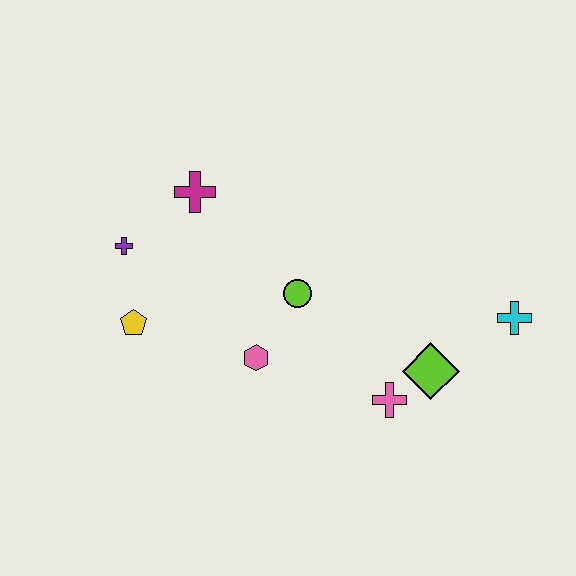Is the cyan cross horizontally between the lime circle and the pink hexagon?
No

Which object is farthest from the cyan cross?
The purple cross is farthest from the cyan cross.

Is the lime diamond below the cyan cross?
Yes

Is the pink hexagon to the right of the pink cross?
No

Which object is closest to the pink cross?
The lime diamond is closest to the pink cross.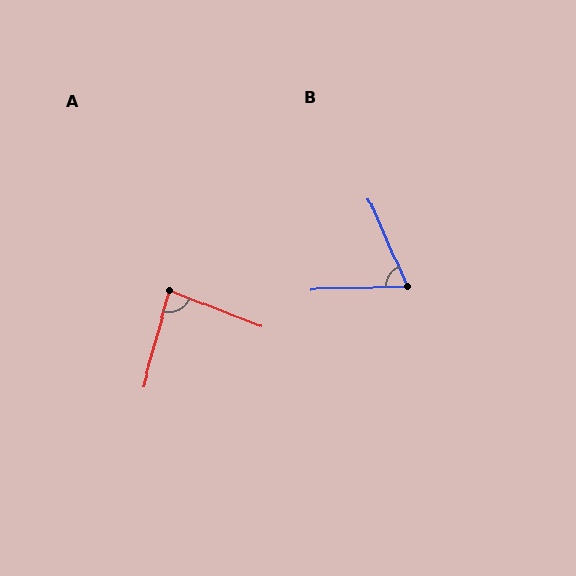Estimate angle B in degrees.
Approximately 68 degrees.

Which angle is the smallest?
B, at approximately 68 degrees.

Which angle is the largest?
A, at approximately 84 degrees.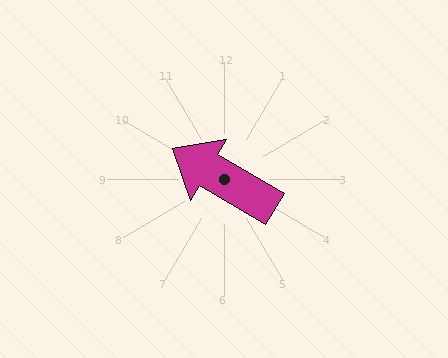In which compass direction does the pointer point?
Northwest.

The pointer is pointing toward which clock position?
Roughly 10 o'clock.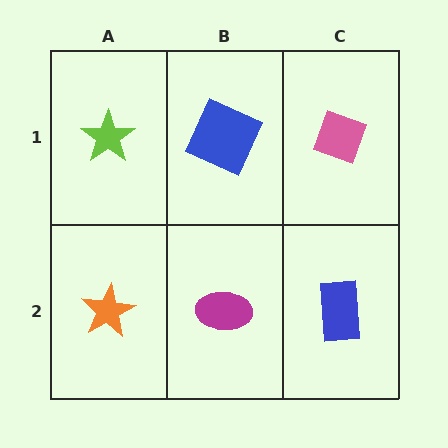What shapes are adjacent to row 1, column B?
A magenta ellipse (row 2, column B), a lime star (row 1, column A), a pink diamond (row 1, column C).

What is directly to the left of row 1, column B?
A lime star.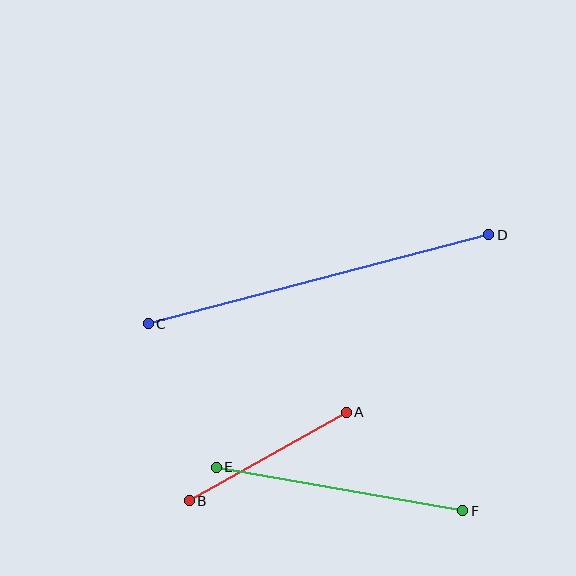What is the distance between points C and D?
The distance is approximately 352 pixels.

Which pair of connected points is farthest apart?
Points C and D are farthest apart.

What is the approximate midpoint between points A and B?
The midpoint is at approximately (268, 456) pixels.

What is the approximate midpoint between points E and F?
The midpoint is at approximately (339, 489) pixels.